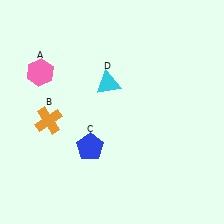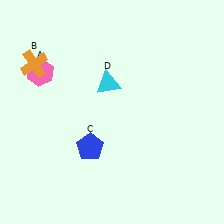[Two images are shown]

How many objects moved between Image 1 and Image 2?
1 object moved between the two images.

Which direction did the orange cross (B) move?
The orange cross (B) moved up.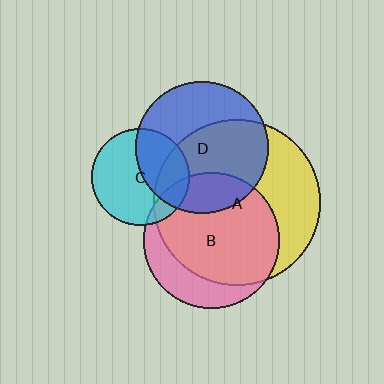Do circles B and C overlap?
Yes.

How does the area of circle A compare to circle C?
Approximately 2.9 times.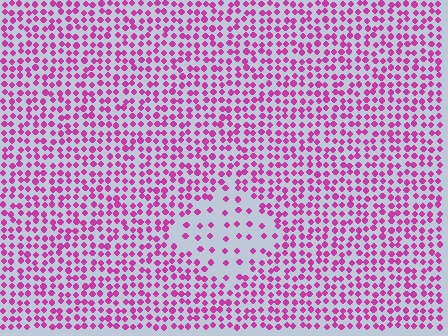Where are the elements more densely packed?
The elements are more densely packed outside the diamond boundary.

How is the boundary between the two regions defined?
The boundary is defined by a change in element density (approximately 2.5x ratio). All elements are the same color, size, and shape.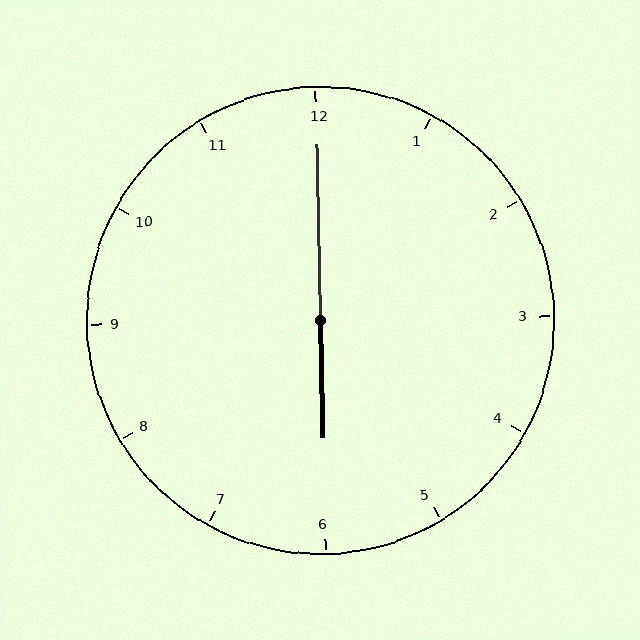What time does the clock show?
6:00.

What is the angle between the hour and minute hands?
Approximately 180 degrees.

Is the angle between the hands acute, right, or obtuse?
It is obtuse.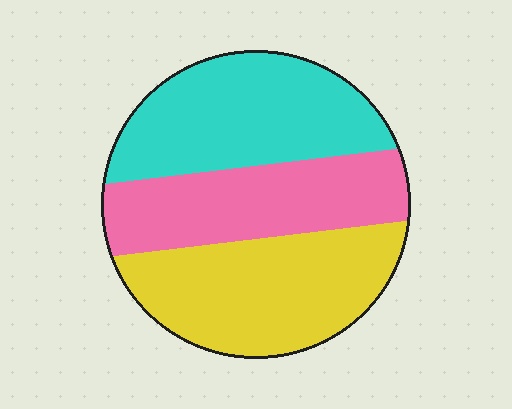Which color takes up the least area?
Pink, at roughly 30%.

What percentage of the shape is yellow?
Yellow covers 36% of the shape.